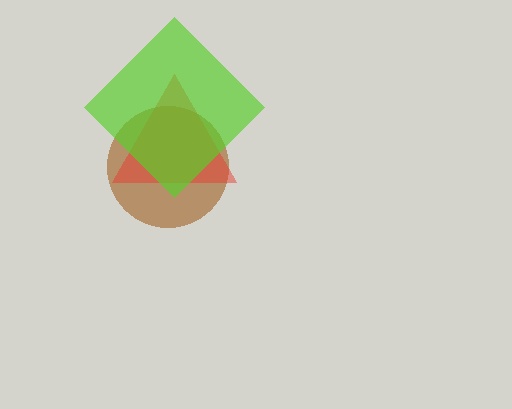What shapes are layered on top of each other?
The layered shapes are: a brown circle, a red triangle, a lime diamond.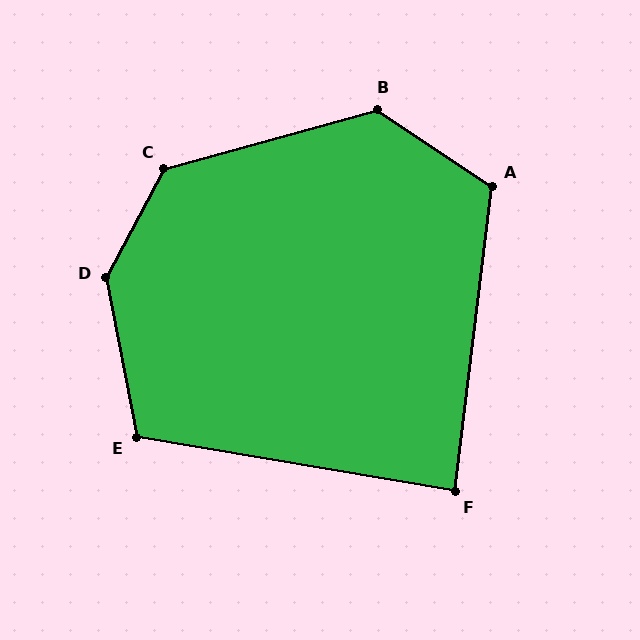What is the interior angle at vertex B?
Approximately 131 degrees (obtuse).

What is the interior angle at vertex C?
Approximately 133 degrees (obtuse).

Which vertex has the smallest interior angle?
F, at approximately 87 degrees.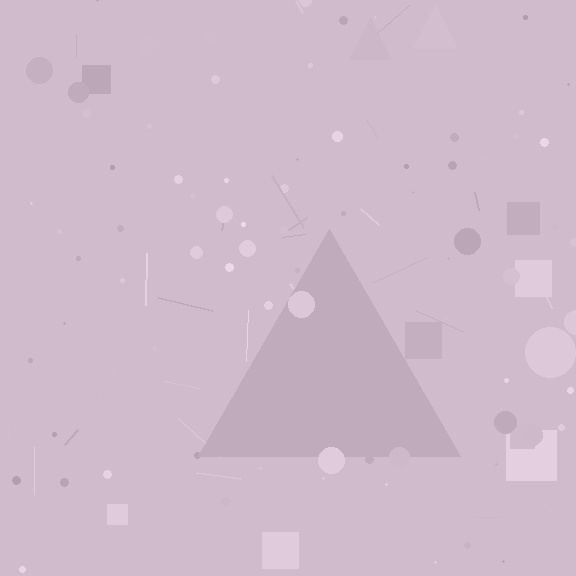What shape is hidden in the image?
A triangle is hidden in the image.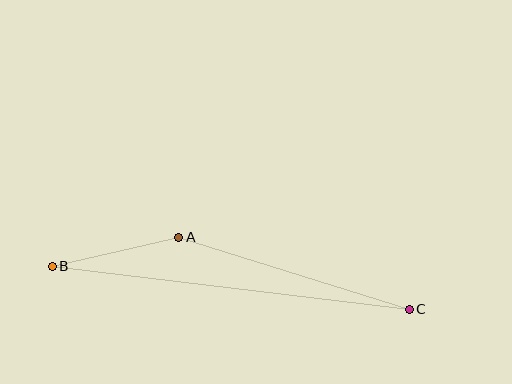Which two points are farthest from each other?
Points B and C are farthest from each other.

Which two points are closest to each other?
Points A and B are closest to each other.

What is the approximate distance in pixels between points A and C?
The distance between A and C is approximately 241 pixels.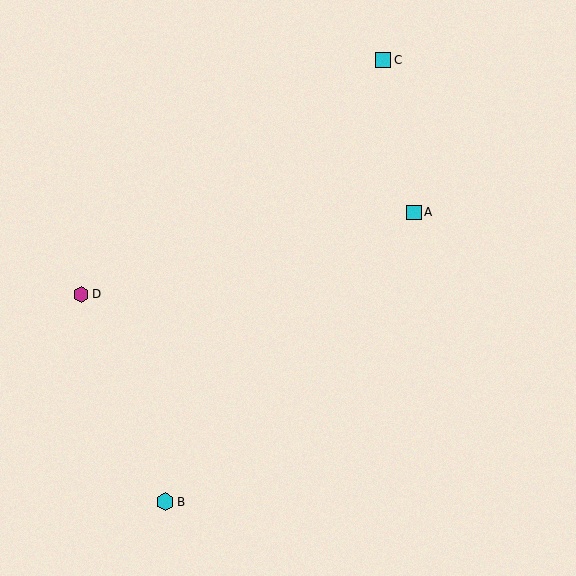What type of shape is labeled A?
Shape A is a cyan square.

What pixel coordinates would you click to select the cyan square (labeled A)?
Click at (414, 212) to select the cyan square A.